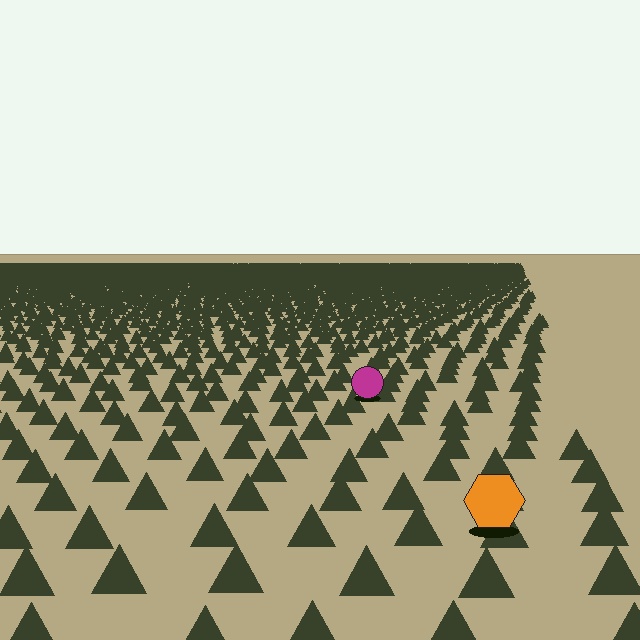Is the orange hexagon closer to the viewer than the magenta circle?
Yes. The orange hexagon is closer — you can tell from the texture gradient: the ground texture is coarser near it.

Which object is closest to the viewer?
The orange hexagon is closest. The texture marks near it are larger and more spread out.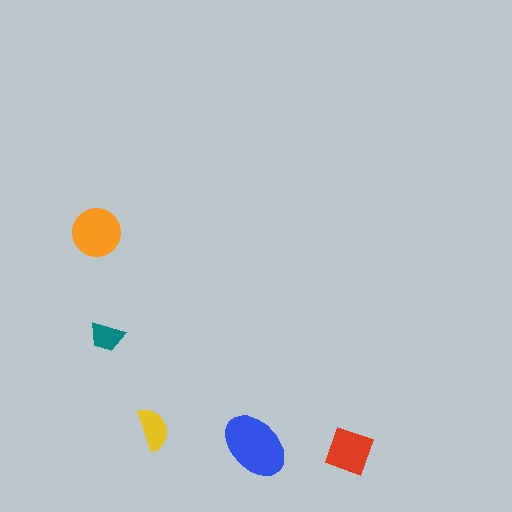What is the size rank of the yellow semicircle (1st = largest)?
4th.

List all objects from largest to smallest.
The blue ellipse, the orange circle, the red diamond, the yellow semicircle, the teal trapezoid.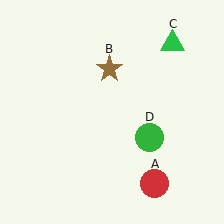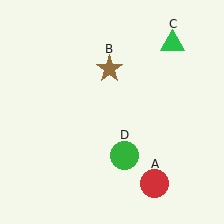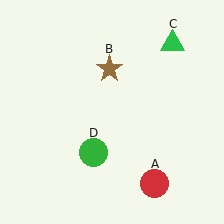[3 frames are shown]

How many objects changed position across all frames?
1 object changed position: green circle (object D).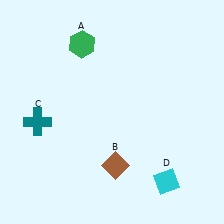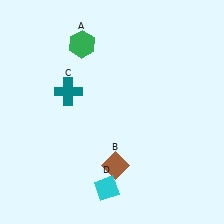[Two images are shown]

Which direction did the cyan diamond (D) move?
The cyan diamond (D) moved left.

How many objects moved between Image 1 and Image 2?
2 objects moved between the two images.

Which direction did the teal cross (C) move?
The teal cross (C) moved right.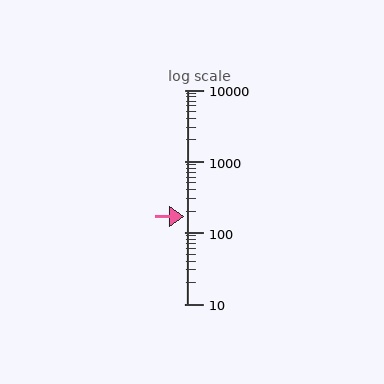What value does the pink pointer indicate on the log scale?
The pointer indicates approximately 170.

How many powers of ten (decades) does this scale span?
The scale spans 3 decades, from 10 to 10000.